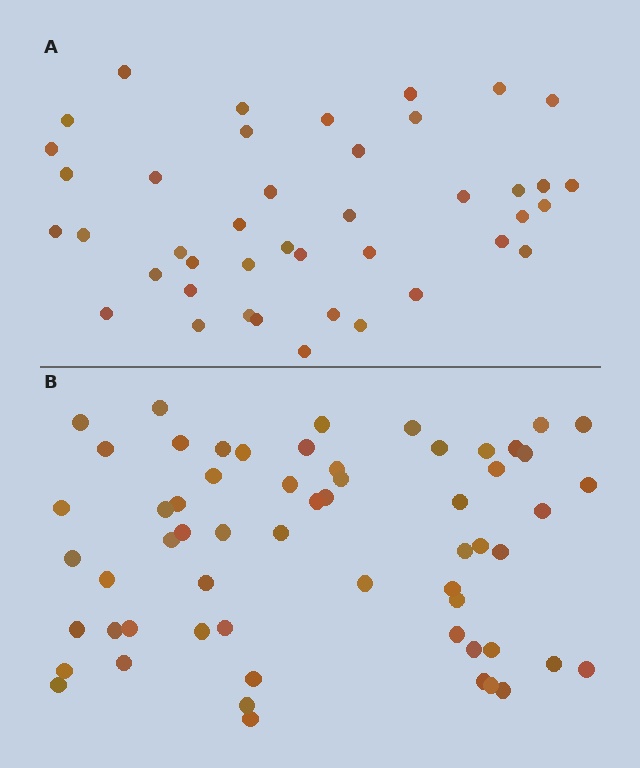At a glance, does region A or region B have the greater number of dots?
Region B (the bottom region) has more dots.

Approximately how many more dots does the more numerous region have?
Region B has approximately 20 more dots than region A.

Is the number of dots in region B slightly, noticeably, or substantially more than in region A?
Region B has noticeably more, but not dramatically so. The ratio is roughly 1.4 to 1.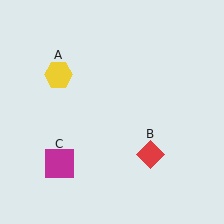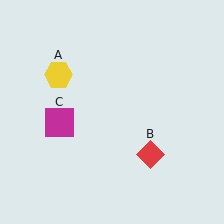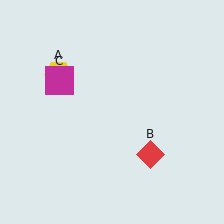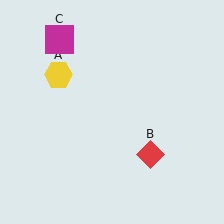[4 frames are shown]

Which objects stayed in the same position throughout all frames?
Yellow hexagon (object A) and red diamond (object B) remained stationary.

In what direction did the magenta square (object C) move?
The magenta square (object C) moved up.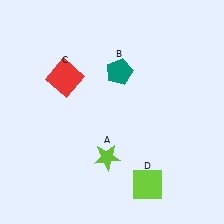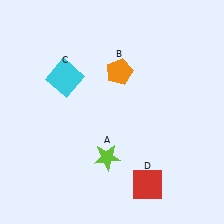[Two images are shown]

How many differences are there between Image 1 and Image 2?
There are 3 differences between the two images.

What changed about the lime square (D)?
In Image 1, D is lime. In Image 2, it changed to red.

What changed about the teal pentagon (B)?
In Image 1, B is teal. In Image 2, it changed to orange.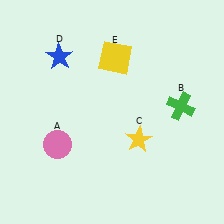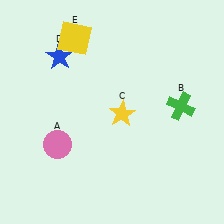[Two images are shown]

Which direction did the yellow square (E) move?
The yellow square (E) moved left.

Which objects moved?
The objects that moved are: the yellow star (C), the yellow square (E).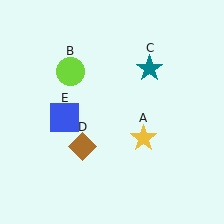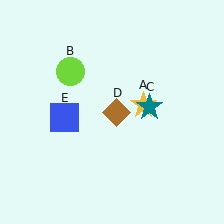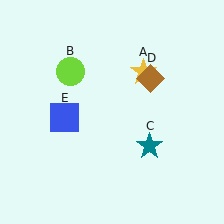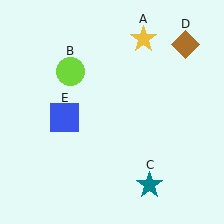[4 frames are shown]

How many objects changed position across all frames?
3 objects changed position: yellow star (object A), teal star (object C), brown diamond (object D).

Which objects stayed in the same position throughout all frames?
Lime circle (object B) and blue square (object E) remained stationary.